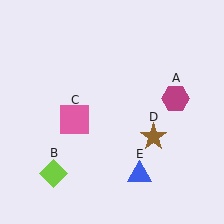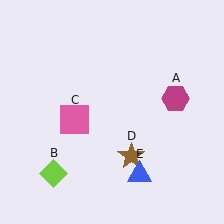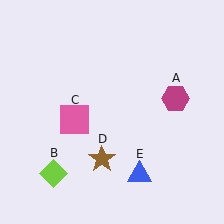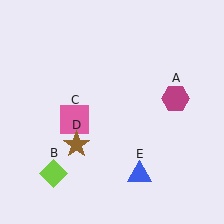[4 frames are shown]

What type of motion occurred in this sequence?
The brown star (object D) rotated clockwise around the center of the scene.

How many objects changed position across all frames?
1 object changed position: brown star (object D).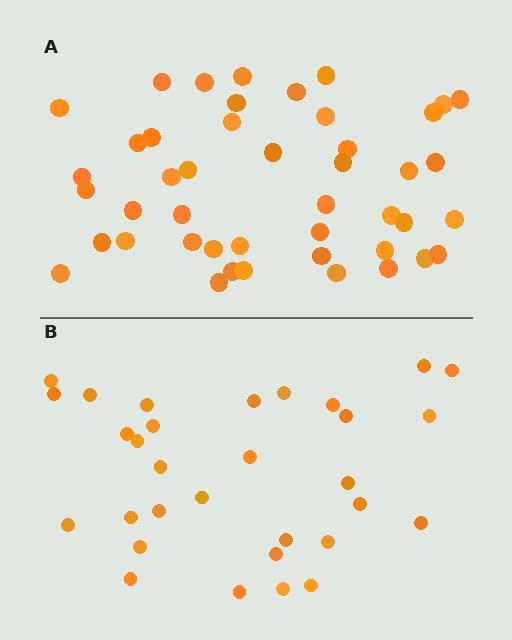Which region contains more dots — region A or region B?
Region A (the top region) has more dots.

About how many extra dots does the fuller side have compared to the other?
Region A has approximately 15 more dots than region B.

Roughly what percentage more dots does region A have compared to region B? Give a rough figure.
About 45% more.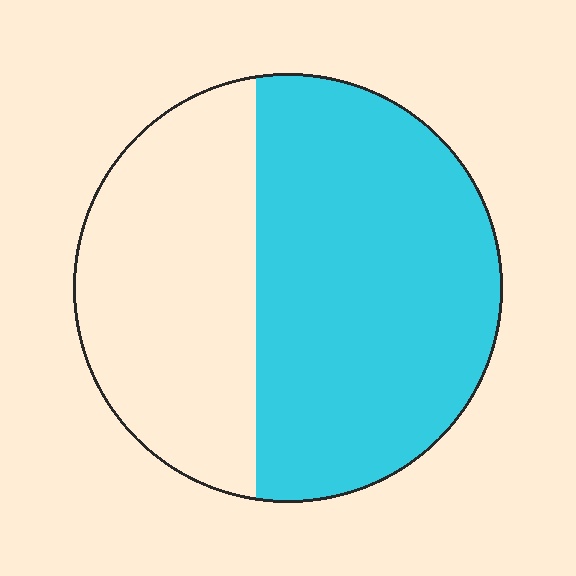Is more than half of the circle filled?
Yes.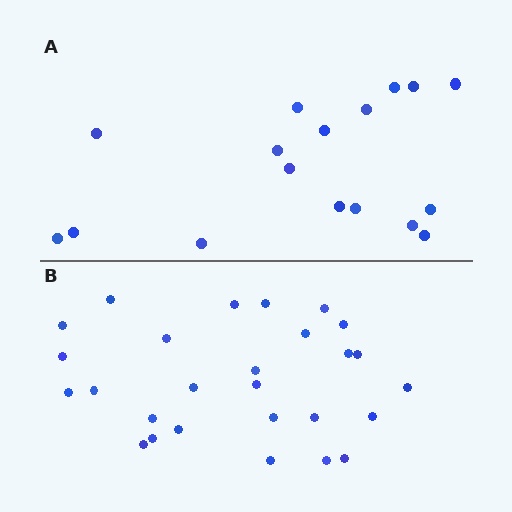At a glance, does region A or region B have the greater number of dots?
Region B (the bottom region) has more dots.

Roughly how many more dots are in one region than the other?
Region B has roughly 10 or so more dots than region A.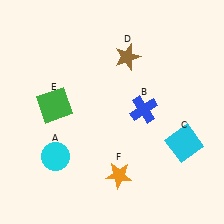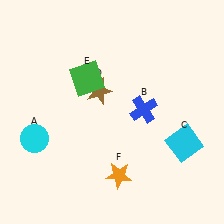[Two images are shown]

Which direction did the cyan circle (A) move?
The cyan circle (A) moved left.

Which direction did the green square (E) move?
The green square (E) moved right.